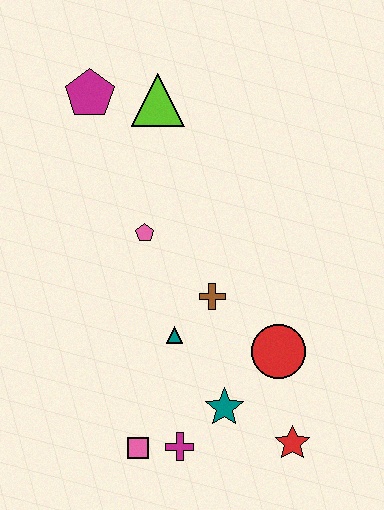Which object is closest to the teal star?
The magenta cross is closest to the teal star.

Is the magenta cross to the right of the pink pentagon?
Yes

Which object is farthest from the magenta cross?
The magenta pentagon is farthest from the magenta cross.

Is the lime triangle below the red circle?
No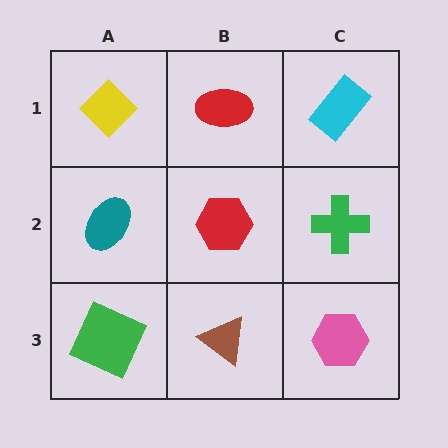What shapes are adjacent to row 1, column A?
A teal ellipse (row 2, column A), a red ellipse (row 1, column B).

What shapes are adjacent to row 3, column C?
A green cross (row 2, column C), a brown triangle (row 3, column B).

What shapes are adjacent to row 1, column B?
A red hexagon (row 2, column B), a yellow diamond (row 1, column A), a cyan rectangle (row 1, column C).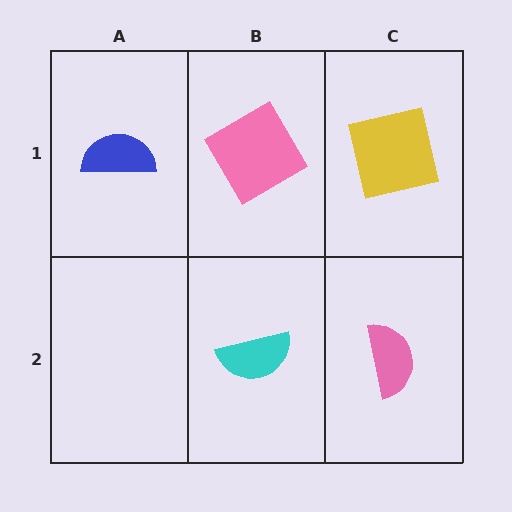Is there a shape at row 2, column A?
No, that cell is empty.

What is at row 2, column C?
A pink semicircle.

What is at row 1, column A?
A blue semicircle.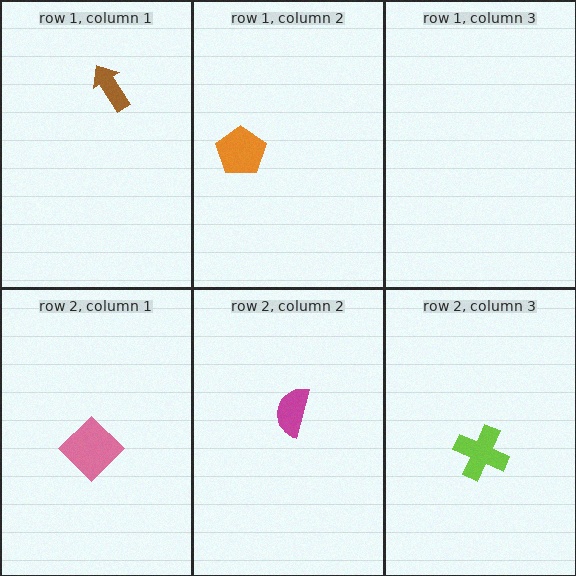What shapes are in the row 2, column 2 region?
The magenta semicircle.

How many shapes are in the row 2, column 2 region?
1.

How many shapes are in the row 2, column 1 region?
1.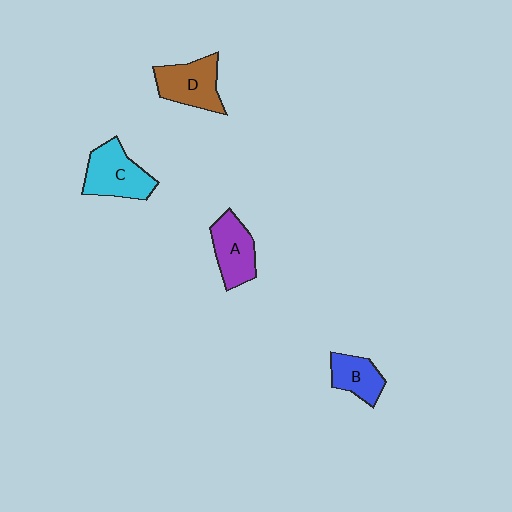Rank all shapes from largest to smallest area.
From largest to smallest: C (cyan), D (brown), A (purple), B (blue).